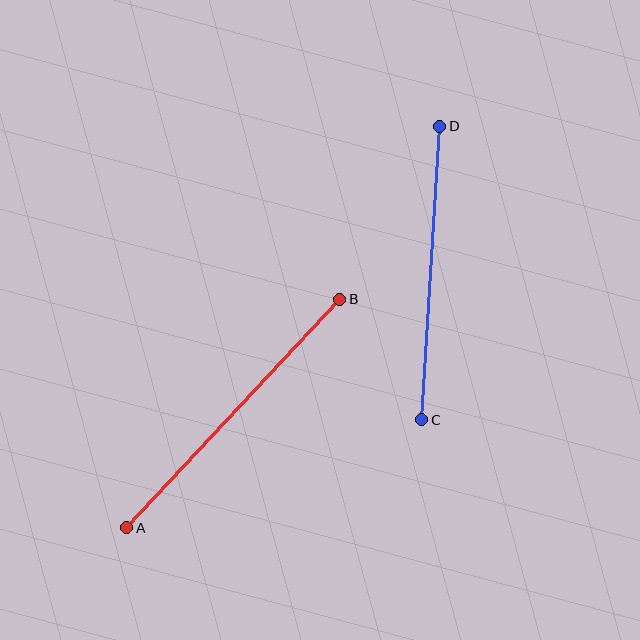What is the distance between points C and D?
The distance is approximately 294 pixels.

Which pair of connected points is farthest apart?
Points A and B are farthest apart.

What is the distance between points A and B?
The distance is approximately 312 pixels.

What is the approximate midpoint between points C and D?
The midpoint is at approximately (431, 273) pixels.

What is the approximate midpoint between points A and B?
The midpoint is at approximately (233, 413) pixels.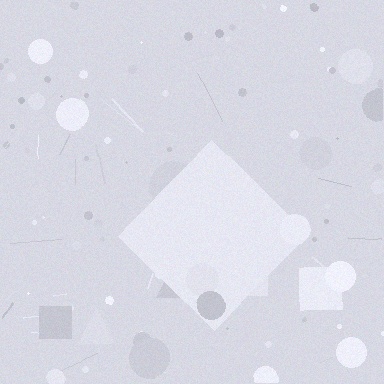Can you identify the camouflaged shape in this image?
The camouflaged shape is a diamond.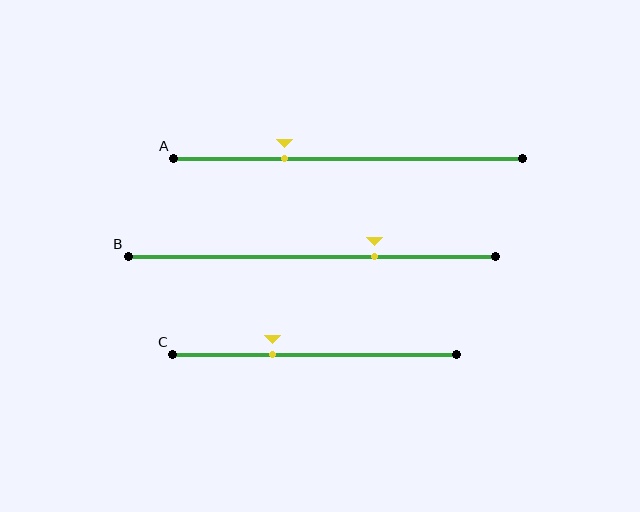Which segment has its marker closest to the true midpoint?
Segment C has its marker closest to the true midpoint.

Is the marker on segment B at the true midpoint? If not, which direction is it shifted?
No, the marker on segment B is shifted to the right by about 17% of the segment length.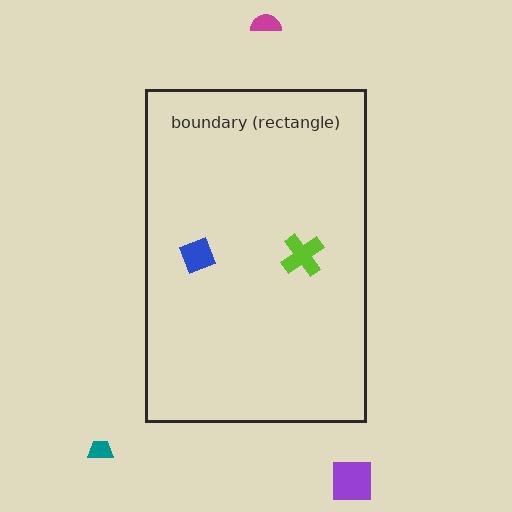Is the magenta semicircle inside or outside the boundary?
Outside.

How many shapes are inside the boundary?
2 inside, 3 outside.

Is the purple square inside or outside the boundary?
Outside.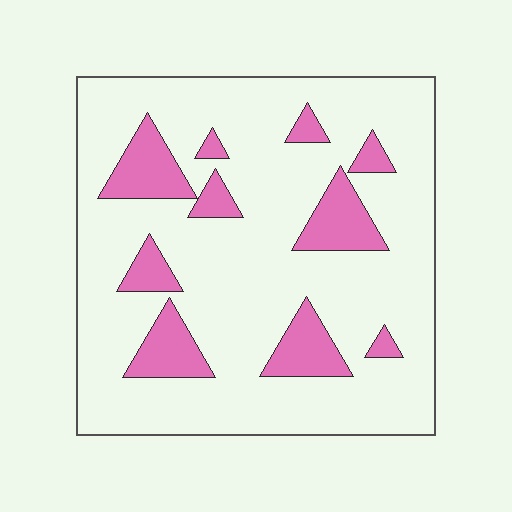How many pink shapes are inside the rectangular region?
10.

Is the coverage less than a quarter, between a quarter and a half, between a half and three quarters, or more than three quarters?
Less than a quarter.